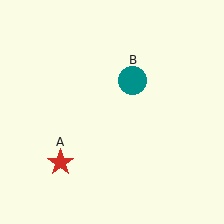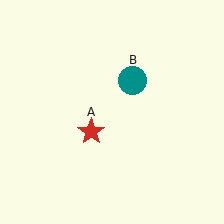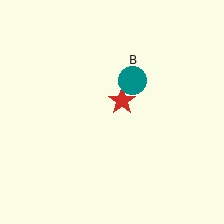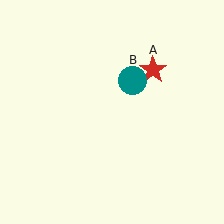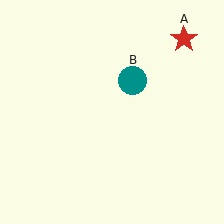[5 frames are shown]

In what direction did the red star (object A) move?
The red star (object A) moved up and to the right.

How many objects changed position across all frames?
1 object changed position: red star (object A).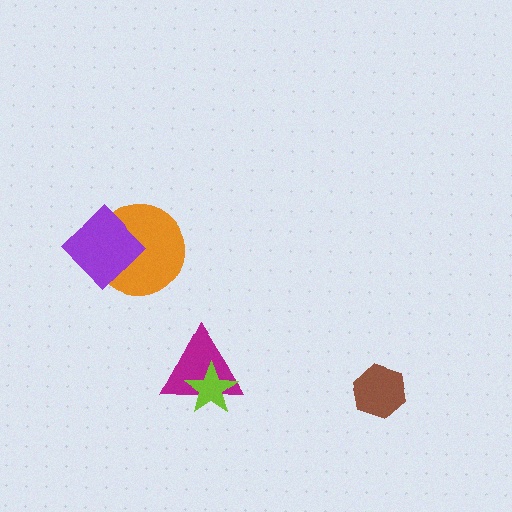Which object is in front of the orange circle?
The purple diamond is in front of the orange circle.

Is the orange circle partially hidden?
Yes, it is partially covered by another shape.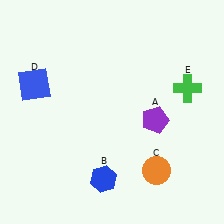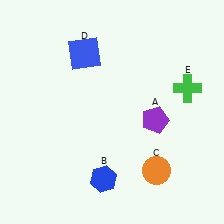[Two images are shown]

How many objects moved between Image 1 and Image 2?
1 object moved between the two images.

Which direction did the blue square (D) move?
The blue square (D) moved right.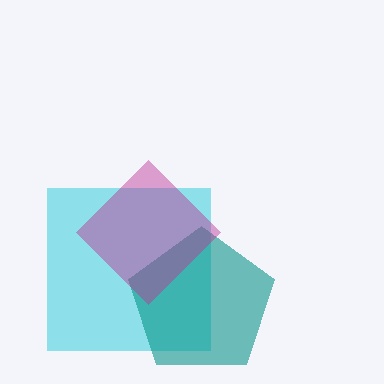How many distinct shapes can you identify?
There are 3 distinct shapes: a cyan square, a teal pentagon, a magenta diamond.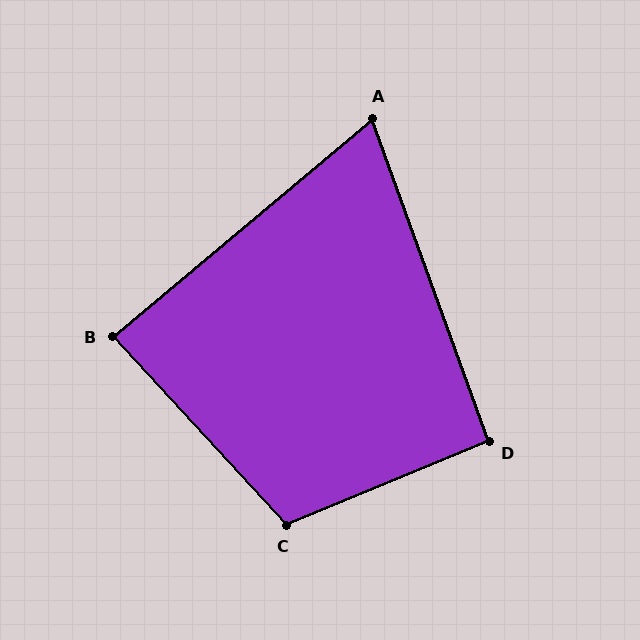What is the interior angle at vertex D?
Approximately 93 degrees (approximately right).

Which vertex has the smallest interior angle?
A, at approximately 70 degrees.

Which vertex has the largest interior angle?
C, at approximately 110 degrees.